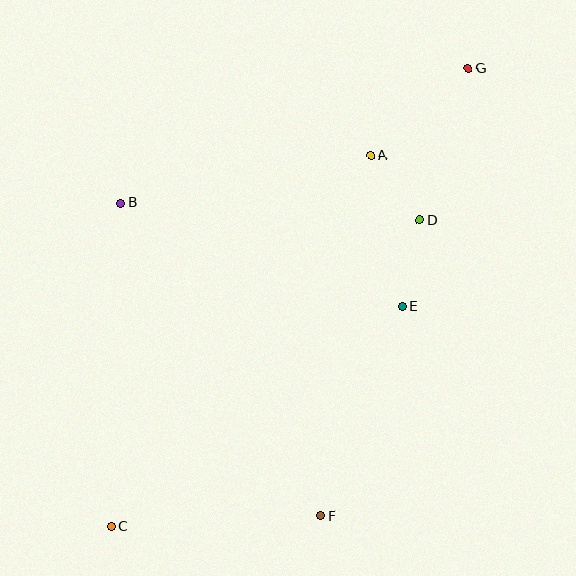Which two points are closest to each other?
Points A and D are closest to each other.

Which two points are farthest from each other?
Points C and G are farthest from each other.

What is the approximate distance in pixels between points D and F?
The distance between D and F is approximately 312 pixels.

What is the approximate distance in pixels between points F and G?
The distance between F and G is approximately 471 pixels.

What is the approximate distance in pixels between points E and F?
The distance between E and F is approximately 225 pixels.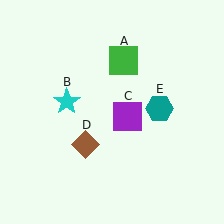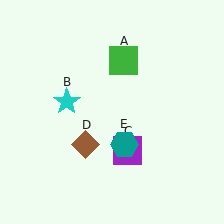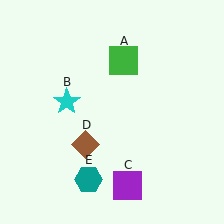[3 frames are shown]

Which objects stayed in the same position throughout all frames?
Green square (object A) and cyan star (object B) and brown diamond (object D) remained stationary.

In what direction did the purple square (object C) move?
The purple square (object C) moved down.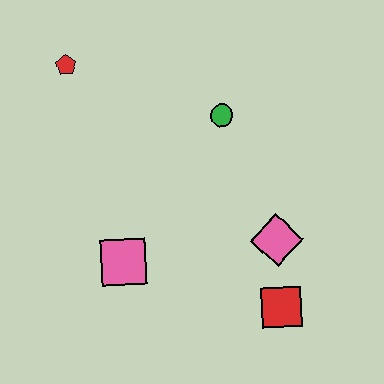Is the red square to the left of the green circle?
No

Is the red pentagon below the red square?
No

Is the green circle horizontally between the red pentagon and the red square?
Yes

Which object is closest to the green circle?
The pink diamond is closest to the green circle.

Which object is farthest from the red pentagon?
The red square is farthest from the red pentagon.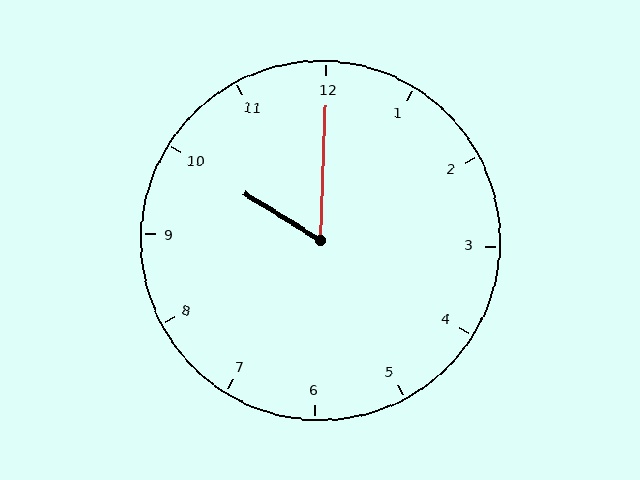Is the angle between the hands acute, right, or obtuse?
It is acute.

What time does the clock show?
10:00.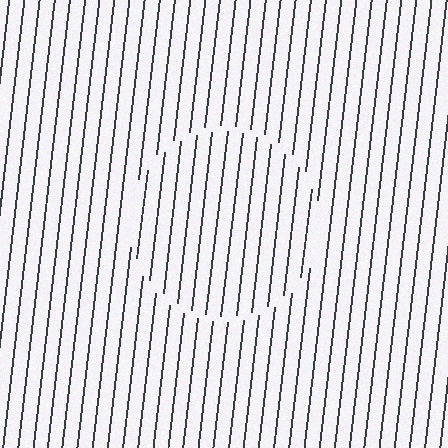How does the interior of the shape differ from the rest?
The interior of the shape contains the same grating, shifted by half a period — the contour is defined by the phase discontinuity where line-ends from the inner and outer gratings abut.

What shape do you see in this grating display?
An illusory circle. The interior of the shape contains the same grating, shifted by half a period — the contour is defined by the phase discontinuity where line-ends from the inner and outer gratings abut.